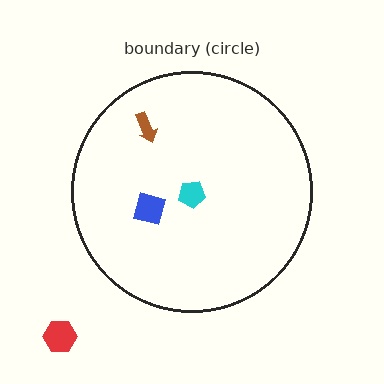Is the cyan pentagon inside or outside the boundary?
Inside.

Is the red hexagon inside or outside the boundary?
Outside.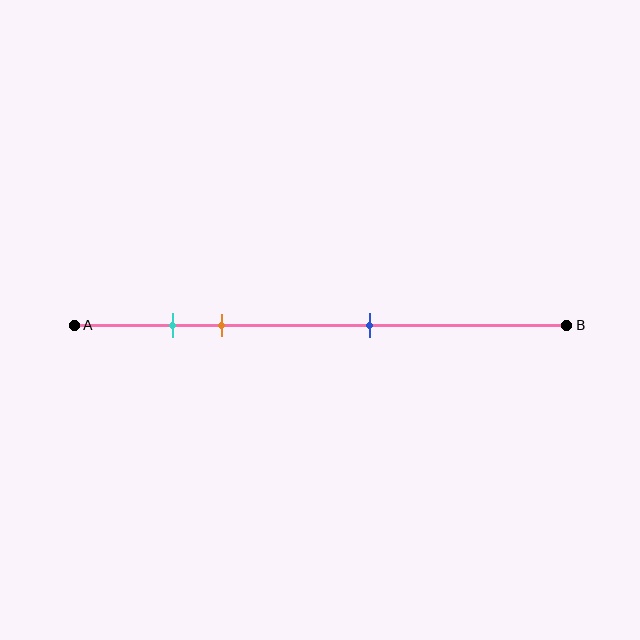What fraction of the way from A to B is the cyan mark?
The cyan mark is approximately 20% (0.2) of the way from A to B.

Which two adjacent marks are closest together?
The cyan and orange marks are the closest adjacent pair.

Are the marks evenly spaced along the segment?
No, the marks are not evenly spaced.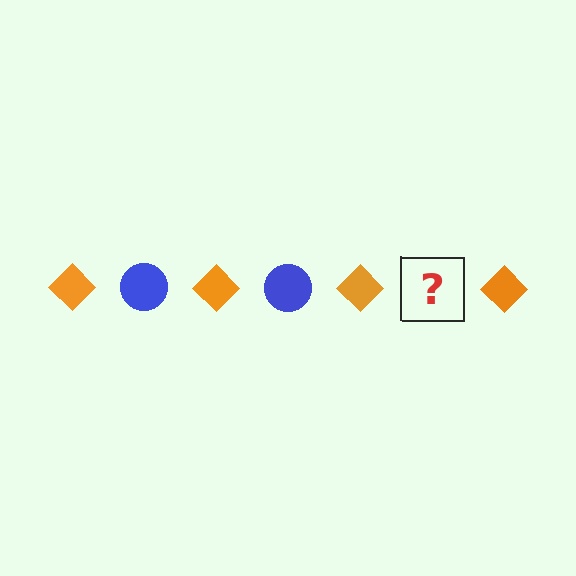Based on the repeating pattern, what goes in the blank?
The blank should be a blue circle.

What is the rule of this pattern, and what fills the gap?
The rule is that the pattern alternates between orange diamond and blue circle. The gap should be filled with a blue circle.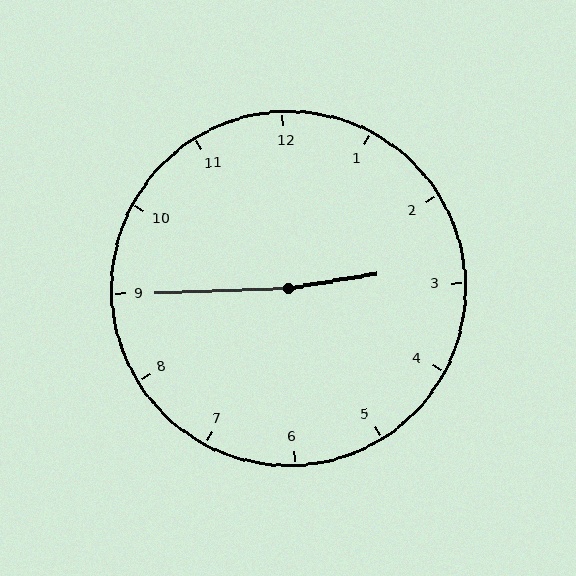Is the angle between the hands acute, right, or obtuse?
It is obtuse.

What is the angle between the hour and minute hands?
Approximately 172 degrees.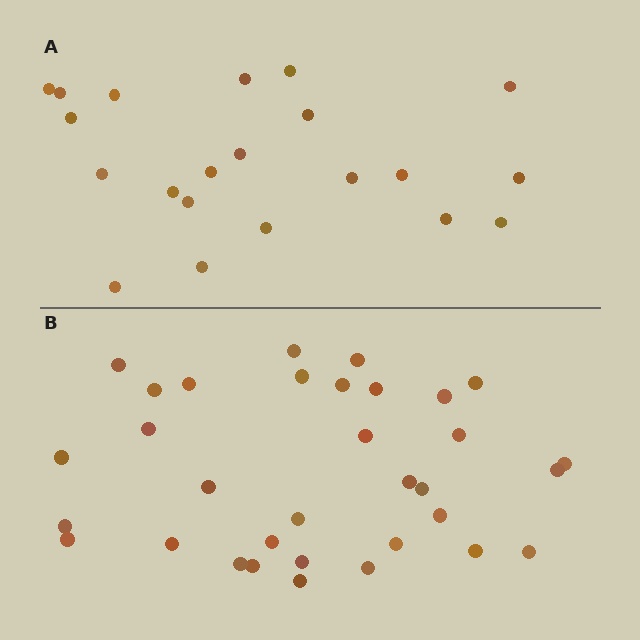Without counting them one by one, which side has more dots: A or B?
Region B (the bottom region) has more dots.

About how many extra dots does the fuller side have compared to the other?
Region B has roughly 12 or so more dots than region A.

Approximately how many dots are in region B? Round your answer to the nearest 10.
About 30 dots. (The exact count is 33, which rounds to 30.)